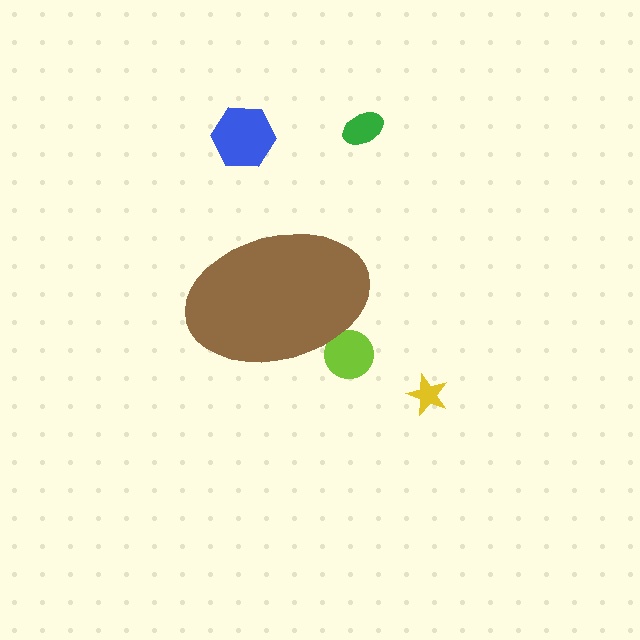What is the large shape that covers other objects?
A brown ellipse.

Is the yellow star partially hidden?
No, the yellow star is fully visible.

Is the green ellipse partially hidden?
No, the green ellipse is fully visible.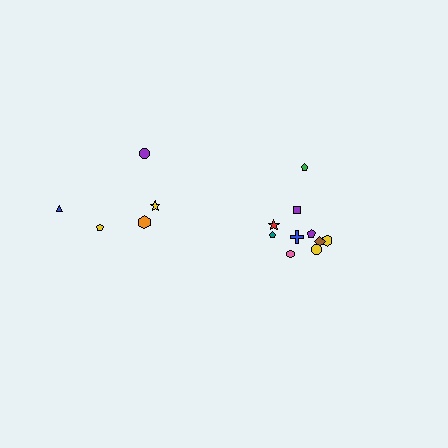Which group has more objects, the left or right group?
The right group.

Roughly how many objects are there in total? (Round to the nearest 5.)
Roughly 15 objects in total.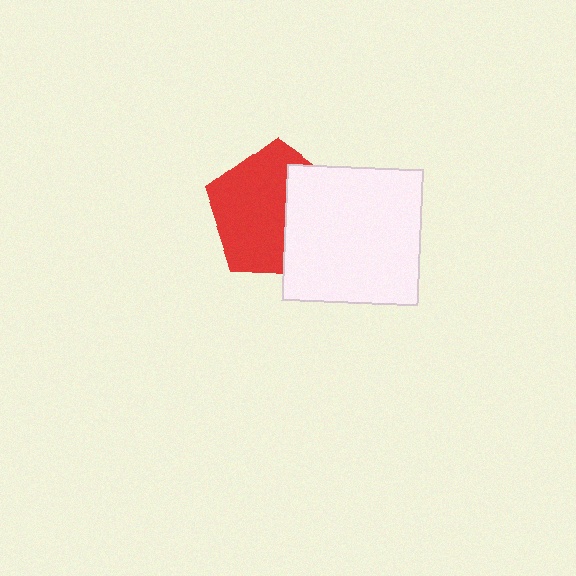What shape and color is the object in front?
The object in front is a white square.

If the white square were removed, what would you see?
You would see the complete red pentagon.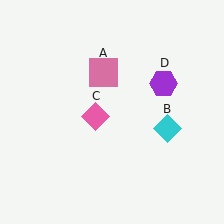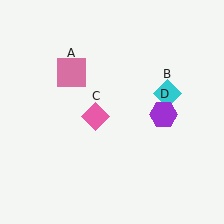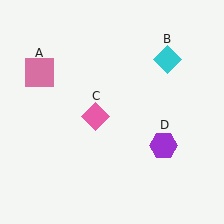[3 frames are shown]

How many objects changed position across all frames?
3 objects changed position: pink square (object A), cyan diamond (object B), purple hexagon (object D).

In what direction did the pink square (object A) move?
The pink square (object A) moved left.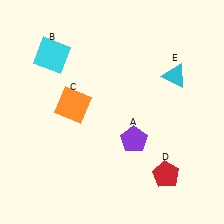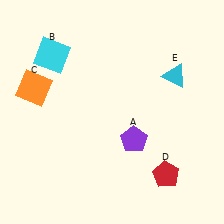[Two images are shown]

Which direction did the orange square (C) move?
The orange square (C) moved left.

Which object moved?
The orange square (C) moved left.